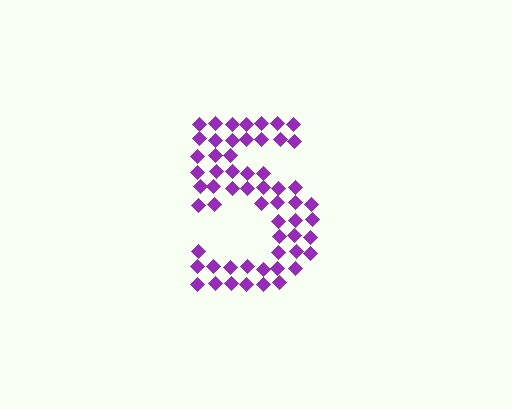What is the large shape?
The large shape is the digit 5.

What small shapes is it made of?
It is made of small diamonds.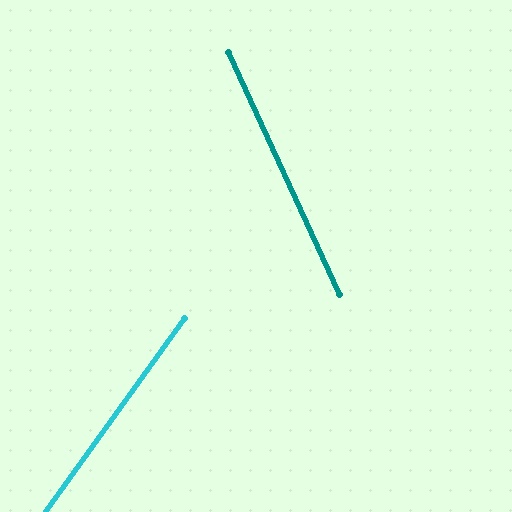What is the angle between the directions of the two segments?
Approximately 60 degrees.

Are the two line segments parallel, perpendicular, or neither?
Neither parallel nor perpendicular — they differ by about 60°.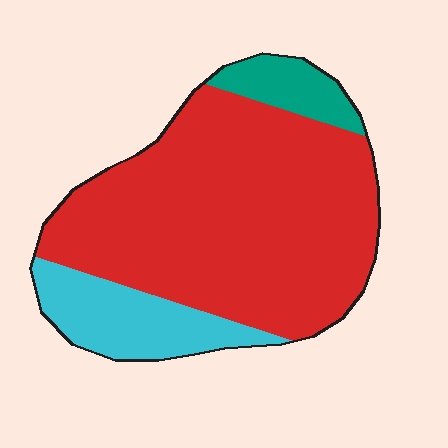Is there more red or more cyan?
Red.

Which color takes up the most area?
Red, at roughly 75%.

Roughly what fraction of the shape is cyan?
Cyan covers about 15% of the shape.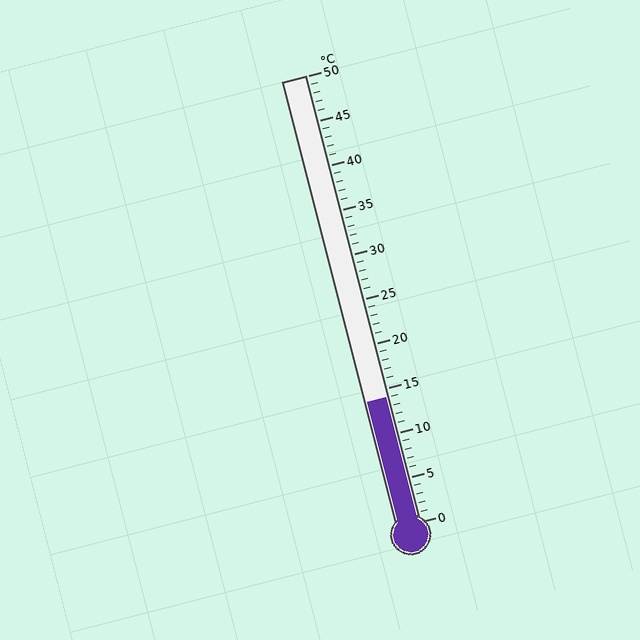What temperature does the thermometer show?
The thermometer shows approximately 14°C.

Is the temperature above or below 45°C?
The temperature is below 45°C.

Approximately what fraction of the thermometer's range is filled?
The thermometer is filled to approximately 30% of its range.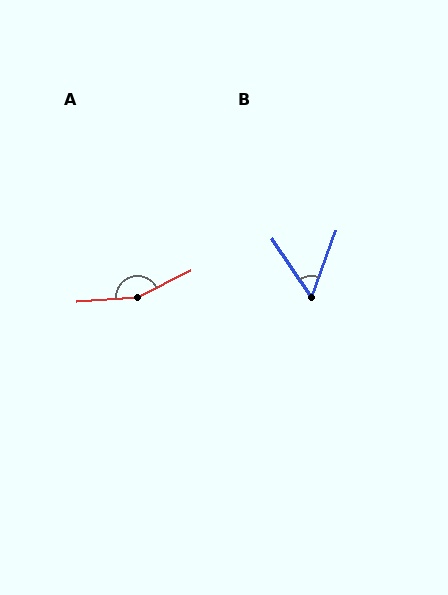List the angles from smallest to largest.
B (54°), A (156°).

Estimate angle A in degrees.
Approximately 156 degrees.